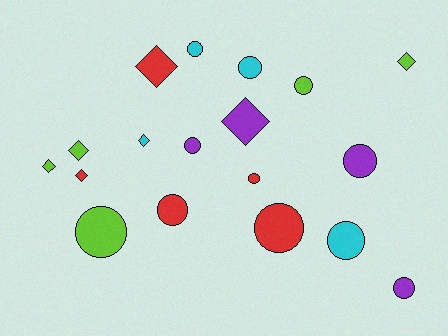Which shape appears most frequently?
Circle, with 11 objects.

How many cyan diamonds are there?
There is 1 cyan diamond.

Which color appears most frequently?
Lime, with 5 objects.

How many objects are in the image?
There are 18 objects.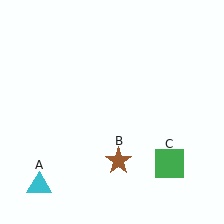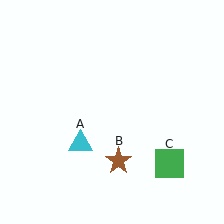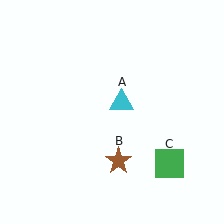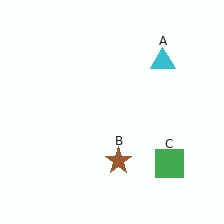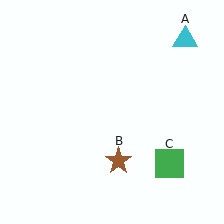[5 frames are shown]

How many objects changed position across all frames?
1 object changed position: cyan triangle (object A).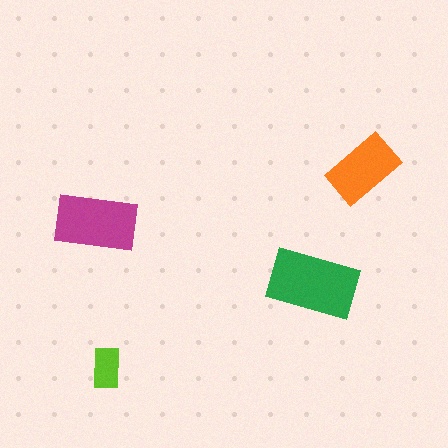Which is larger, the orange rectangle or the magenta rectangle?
The magenta one.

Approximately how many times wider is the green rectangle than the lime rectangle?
About 2 times wider.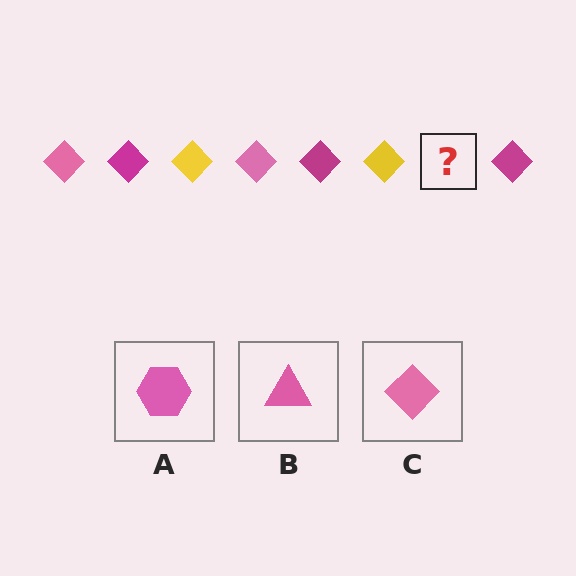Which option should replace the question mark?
Option C.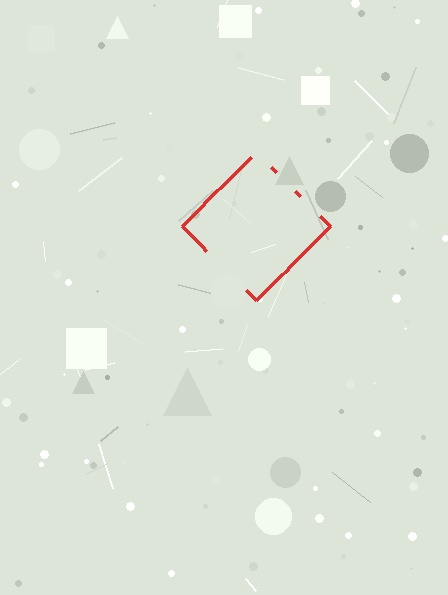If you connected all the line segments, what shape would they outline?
They would outline a diamond.